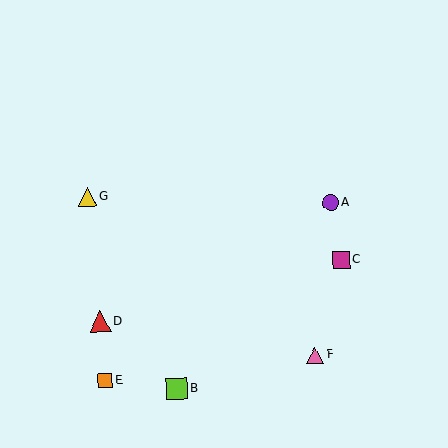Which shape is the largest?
The red triangle (labeled D) is the largest.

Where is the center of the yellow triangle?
The center of the yellow triangle is at (87, 197).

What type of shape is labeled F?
Shape F is a pink triangle.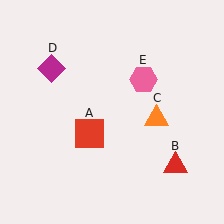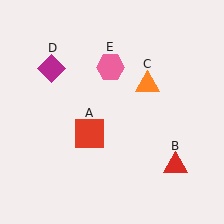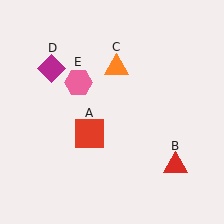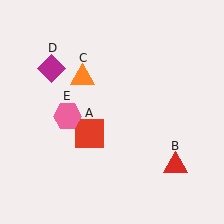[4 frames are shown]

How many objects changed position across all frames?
2 objects changed position: orange triangle (object C), pink hexagon (object E).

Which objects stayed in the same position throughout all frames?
Red square (object A) and red triangle (object B) and magenta diamond (object D) remained stationary.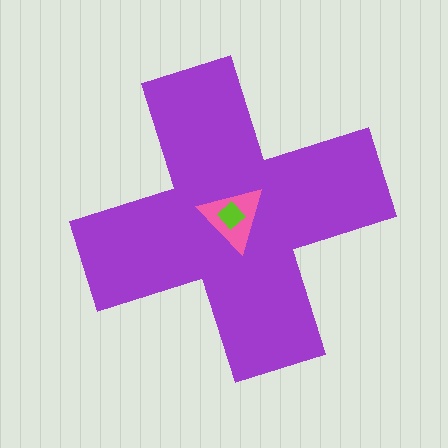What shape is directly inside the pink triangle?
The lime diamond.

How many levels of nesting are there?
3.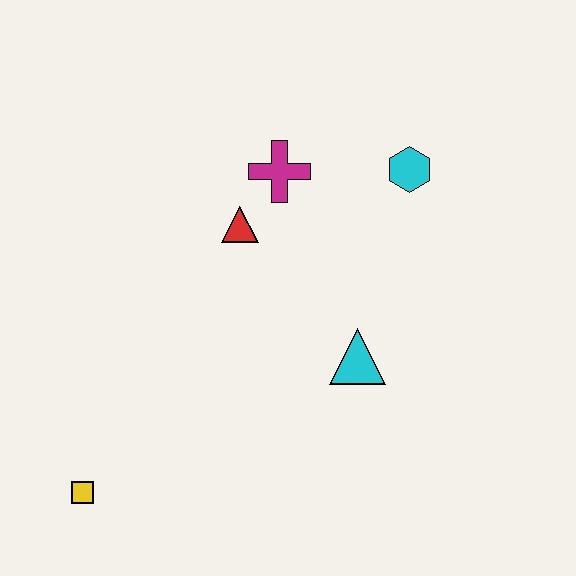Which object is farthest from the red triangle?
The yellow square is farthest from the red triangle.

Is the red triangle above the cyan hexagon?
No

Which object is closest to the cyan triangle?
The red triangle is closest to the cyan triangle.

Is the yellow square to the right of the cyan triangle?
No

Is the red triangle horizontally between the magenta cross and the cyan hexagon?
No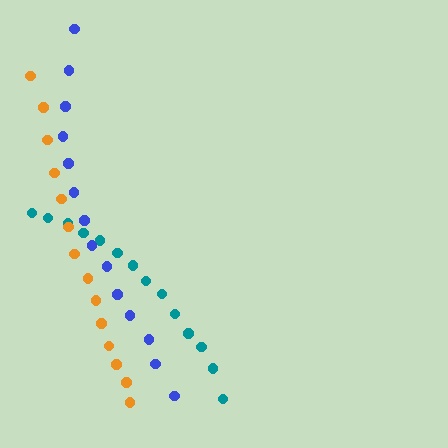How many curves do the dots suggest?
There are 3 distinct paths.